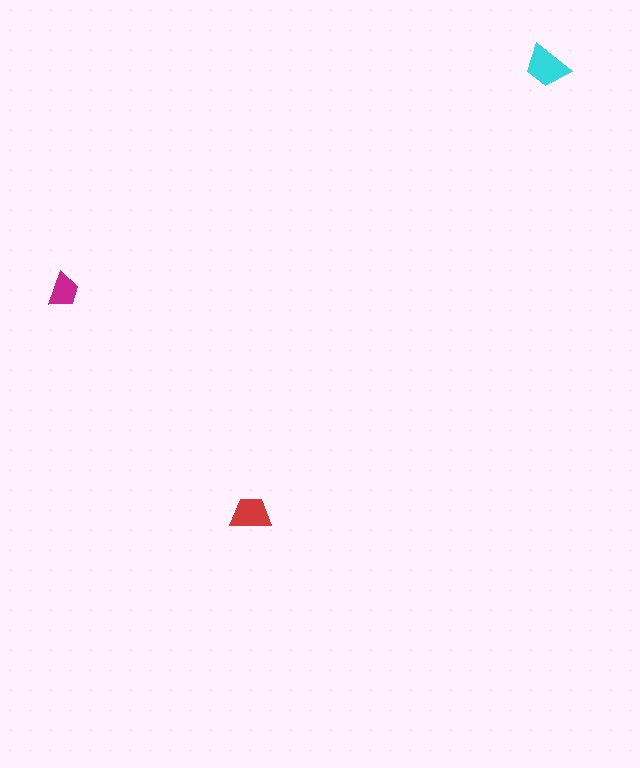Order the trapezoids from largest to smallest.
the cyan one, the red one, the magenta one.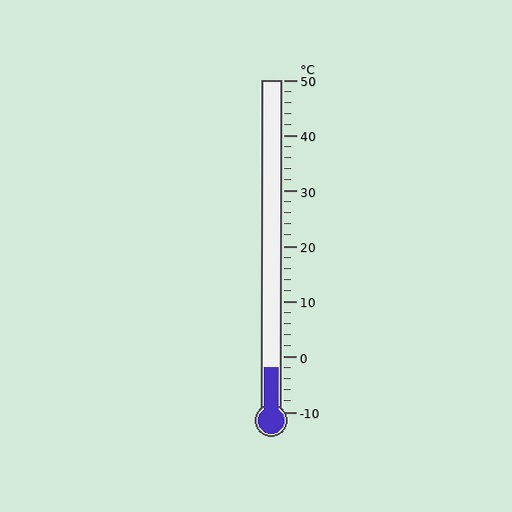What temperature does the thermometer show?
The thermometer shows approximately -2°C.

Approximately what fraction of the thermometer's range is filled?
The thermometer is filled to approximately 15% of its range.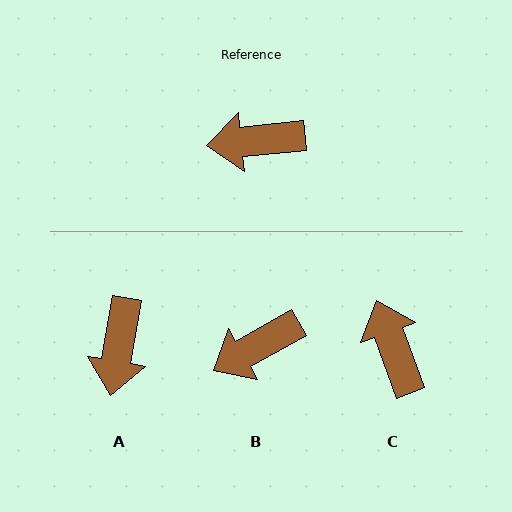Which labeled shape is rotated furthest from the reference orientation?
C, about 76 degrees away.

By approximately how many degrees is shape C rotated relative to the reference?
Approximately 76 degrees clockwise.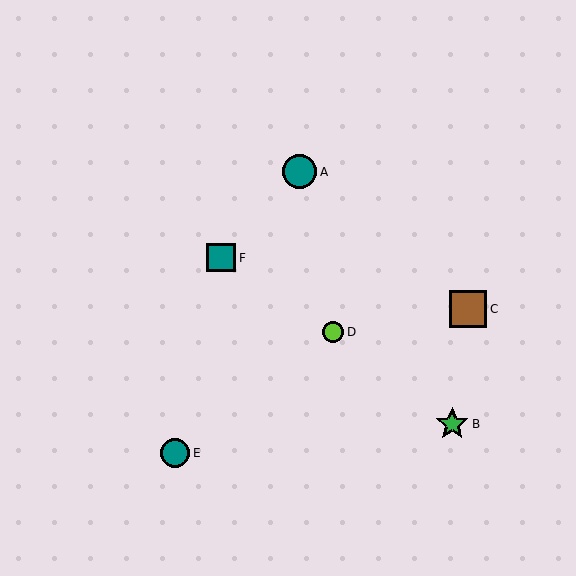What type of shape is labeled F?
Shape F is a teal square.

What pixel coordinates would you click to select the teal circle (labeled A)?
Click at (300, 172) to select the teal circle A.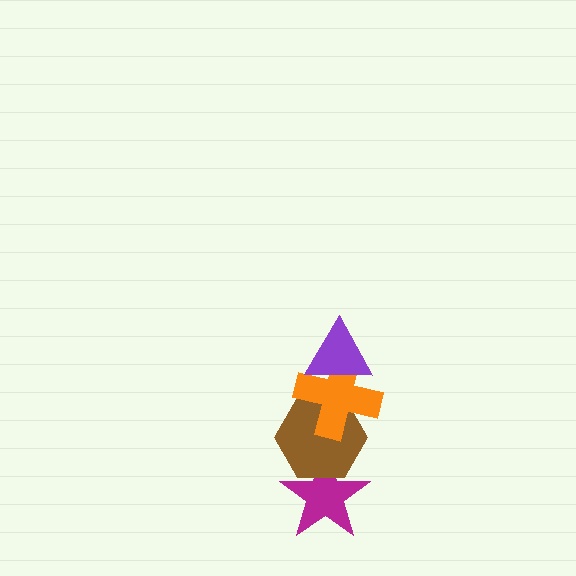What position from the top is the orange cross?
The orange cross is 2nd from the top.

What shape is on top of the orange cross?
The purple triangle is on top of the orange cross.